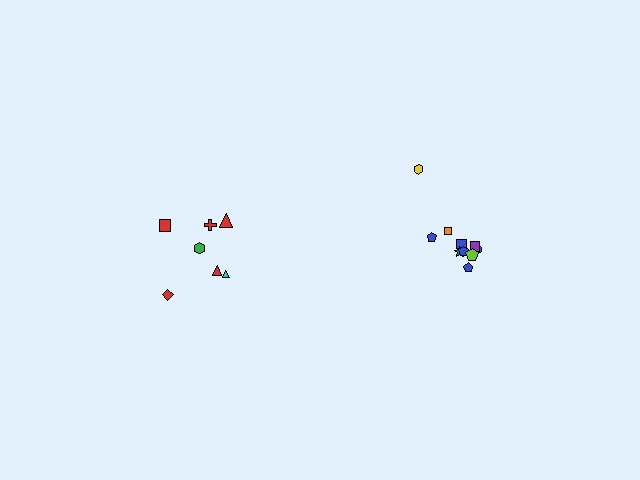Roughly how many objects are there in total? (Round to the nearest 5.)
Roughly 15 objects in total.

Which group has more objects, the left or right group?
The right group.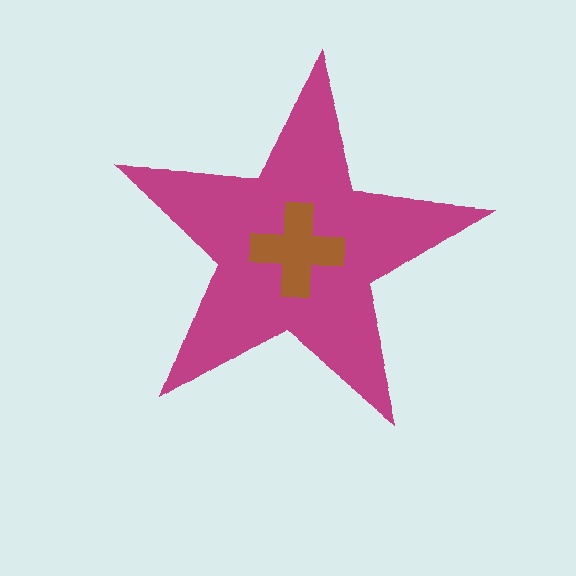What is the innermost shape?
The brown cross.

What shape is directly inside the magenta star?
The brown cross.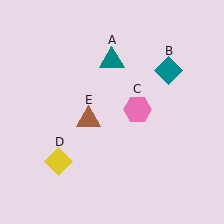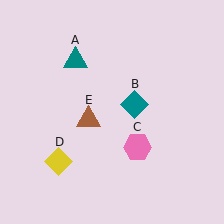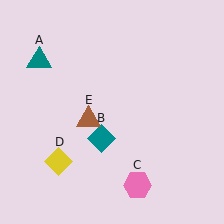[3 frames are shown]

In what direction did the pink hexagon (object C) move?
The pink hexagon (object C) moved down.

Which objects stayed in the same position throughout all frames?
Yellow diamond (object D) and brown triangle (object E) remained stationary.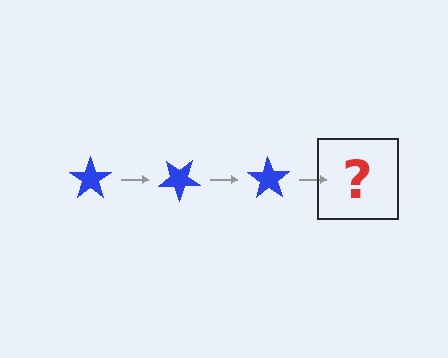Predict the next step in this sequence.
The next step is a blue star rotated 105 degrees.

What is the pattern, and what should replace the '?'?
The pattern is that the star rotates 35 degrees each step. The '?' should be a blue star rotated 105 degrees.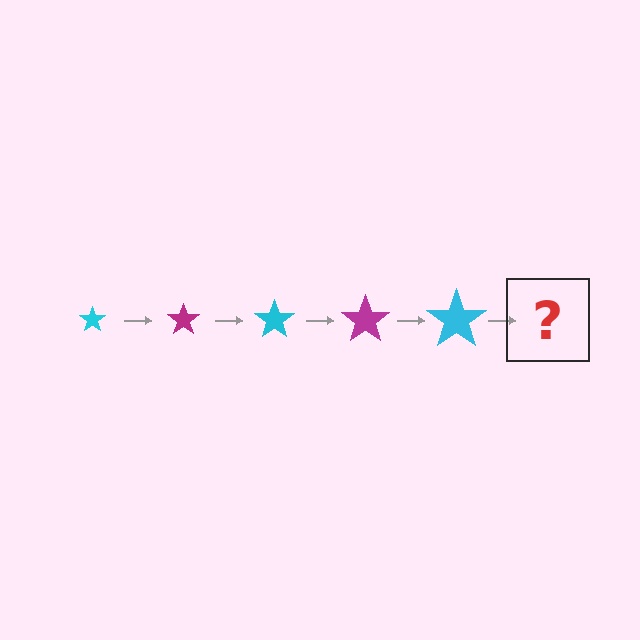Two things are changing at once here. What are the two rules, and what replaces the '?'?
The two rules are that the star grows larger each step and the color cycles through cyan and magenta. The '?' should be a magenta star, larger than the previous one.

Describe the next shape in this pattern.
It should be a magenta star, larger than the previous one.